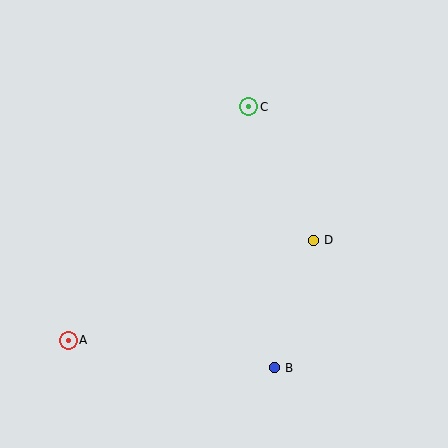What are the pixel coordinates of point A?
Point A is at (68, 340).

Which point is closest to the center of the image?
Point D at (313, 240) is closest to the center.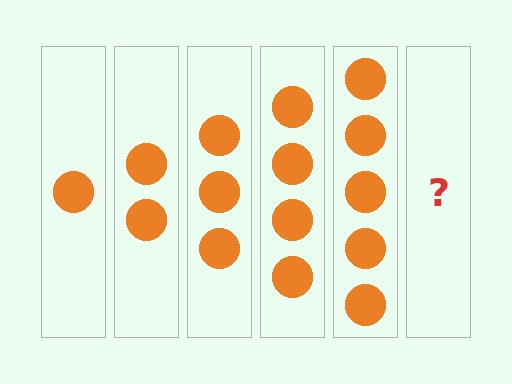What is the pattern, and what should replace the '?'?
The pattern is that each step adds one more circle. The '?' should be 6 circles.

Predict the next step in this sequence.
The next step is 6 circles.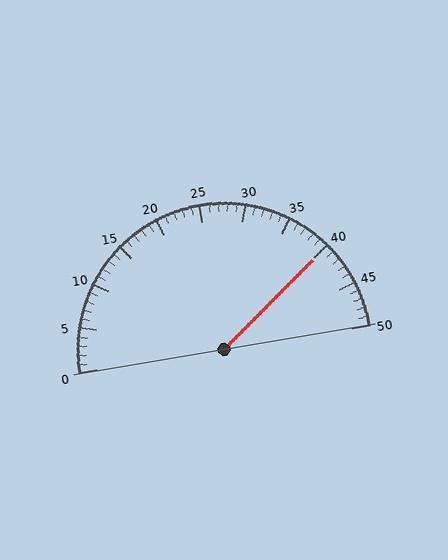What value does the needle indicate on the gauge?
The needle indicates approximately 40.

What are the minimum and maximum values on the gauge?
The gauge ranges from 0 to 50.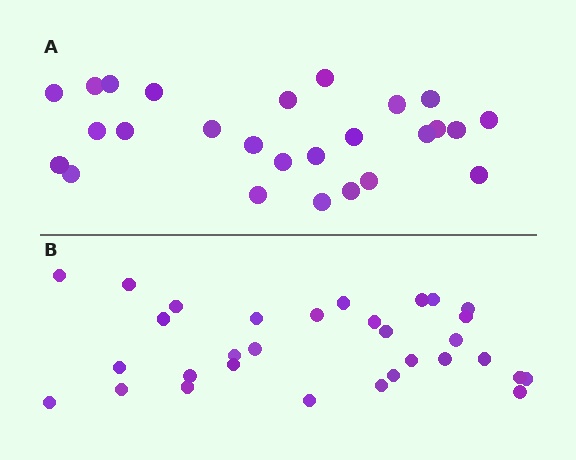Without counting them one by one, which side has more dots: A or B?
Region B (the bottom region) has more dots.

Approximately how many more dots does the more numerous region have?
Region B has about 5 more dots than region A.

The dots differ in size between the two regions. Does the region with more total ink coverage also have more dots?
No. Region A has more total ink coverage because its dots are larger, but region B actually contains more individual dots. Total area can be misleading — the number of items is what matters here.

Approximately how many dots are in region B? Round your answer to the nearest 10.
About 30 dots. (The exact count is 31, which rounds to 30.)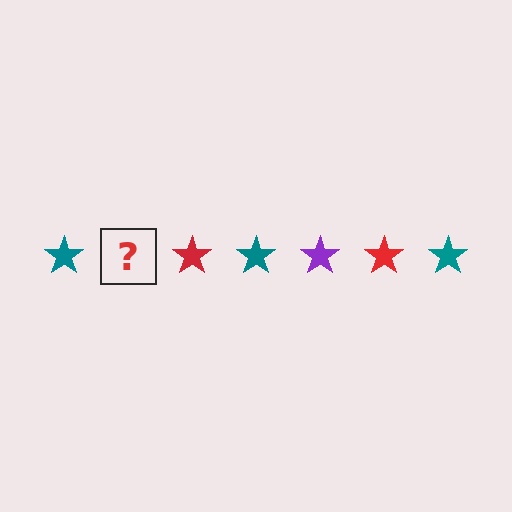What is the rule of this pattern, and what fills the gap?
The rule is that the pattern cycles through teal, purple, red stars. The gap should be filled with a purple star.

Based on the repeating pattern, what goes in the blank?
The blank should be a purple star.